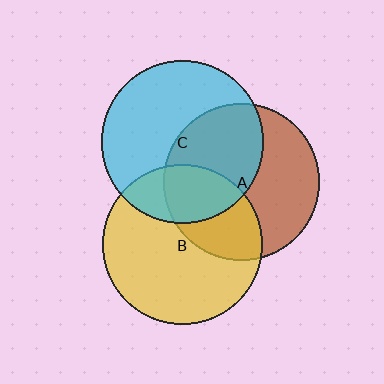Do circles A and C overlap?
Yes.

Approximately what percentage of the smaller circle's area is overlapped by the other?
Approximately 45%.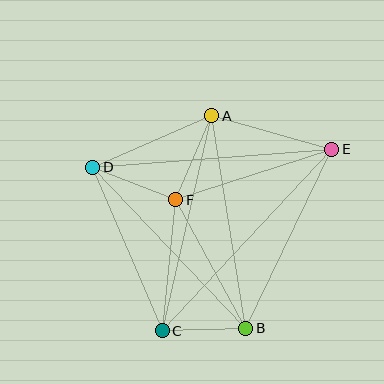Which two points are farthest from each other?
Points C and E are farthest from each other.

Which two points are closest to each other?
Points B and C are closest to each other.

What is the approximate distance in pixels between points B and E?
The distance between B and E is approximately 199 pixels.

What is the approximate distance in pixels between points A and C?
The distance between A and C is approximately 221 pixels.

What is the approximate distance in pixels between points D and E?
The distance between D and E is approximately 239 pixels.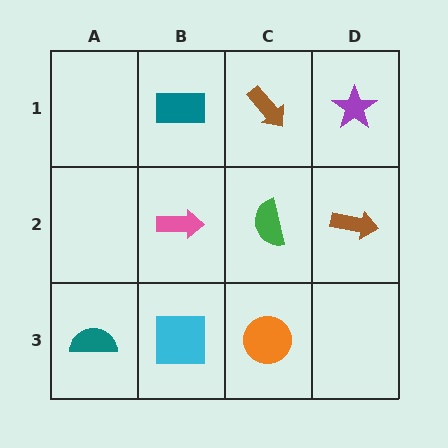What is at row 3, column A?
A teal semicircle.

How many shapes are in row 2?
3 shapes.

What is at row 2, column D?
A brown arrow.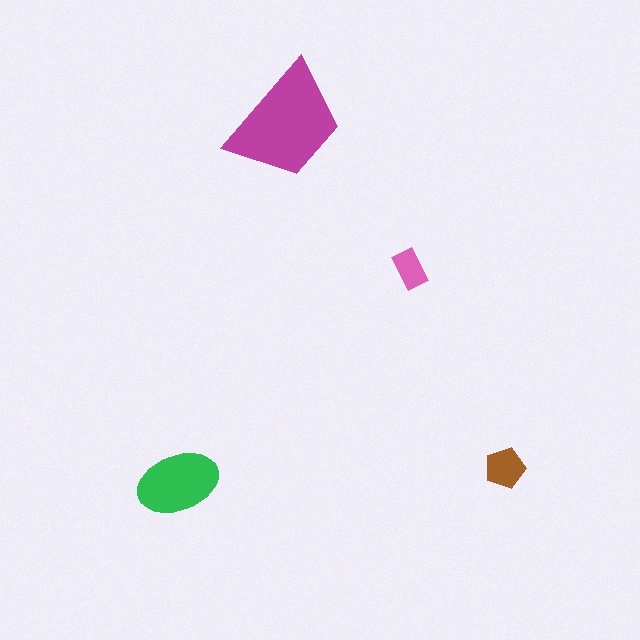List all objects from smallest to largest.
The pink rectangle, the brown pentagon, the green ellipse, the magenta trapezoid.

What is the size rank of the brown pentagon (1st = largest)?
3rd.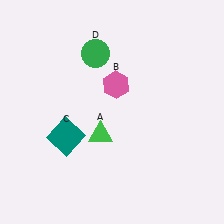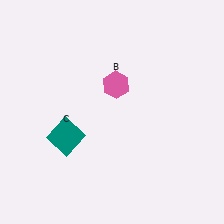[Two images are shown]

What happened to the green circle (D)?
The green circle (D) was removed in Image 2. It was in the top-left area of Image 1.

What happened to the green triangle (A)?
The green triangle (A) was removed in Image 2. It was in the bottom-left area of Image 1.